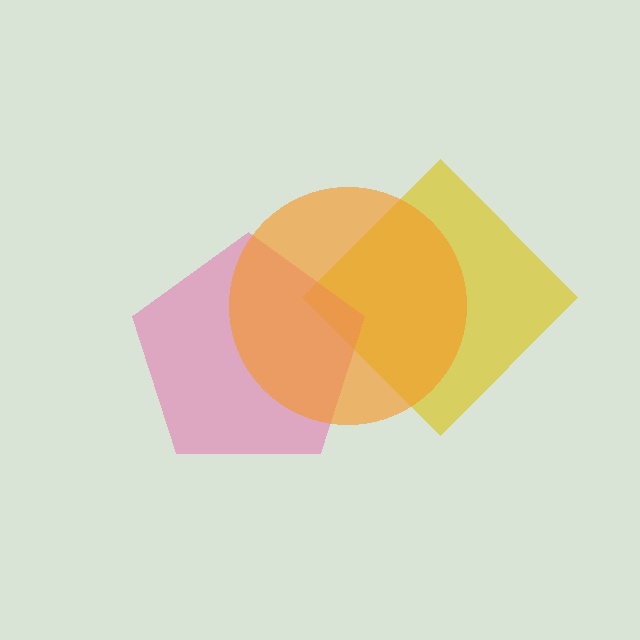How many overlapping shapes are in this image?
There are 3 overlapping shapes in the image.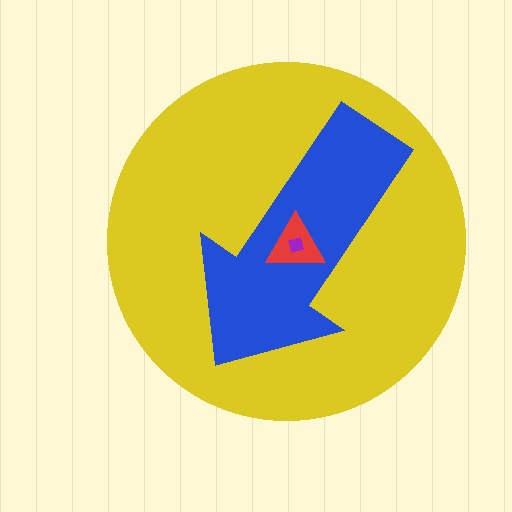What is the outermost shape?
The yellow circle.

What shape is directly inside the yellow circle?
The blue arrow.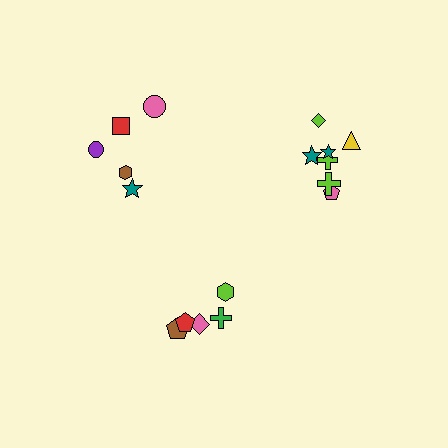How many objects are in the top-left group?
There are 5 objects.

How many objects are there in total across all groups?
There are 17 objects.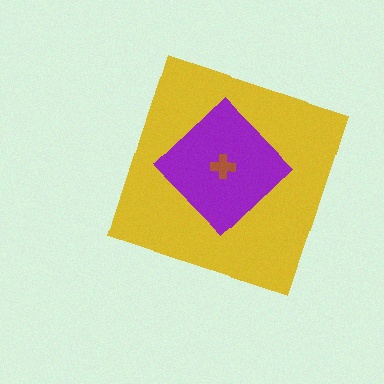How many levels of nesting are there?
3.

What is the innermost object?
The brown cross.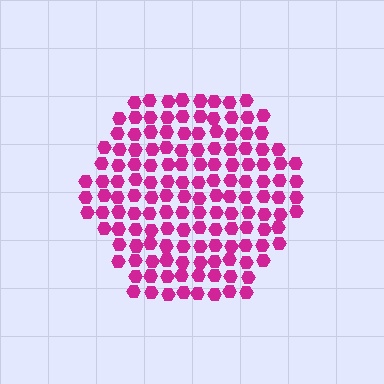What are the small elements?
The small elements are hexagons.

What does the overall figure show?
The overall figure shows a hexagon.